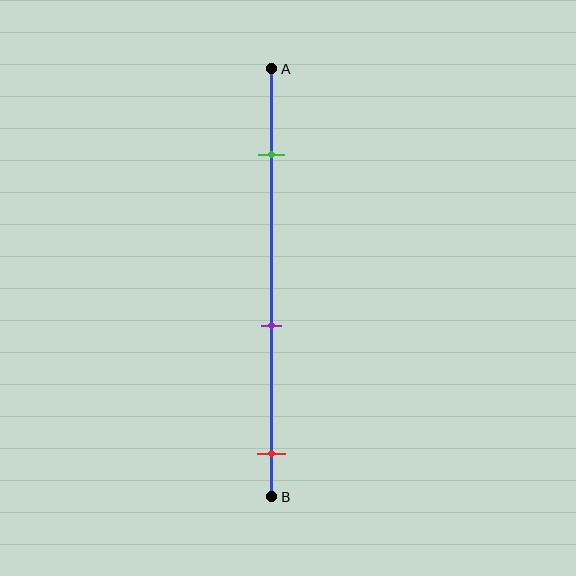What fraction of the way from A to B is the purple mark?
The purple mark is approximately 60% (0.6) of the way from A to B.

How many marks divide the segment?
There are 3 marks dividing the segment.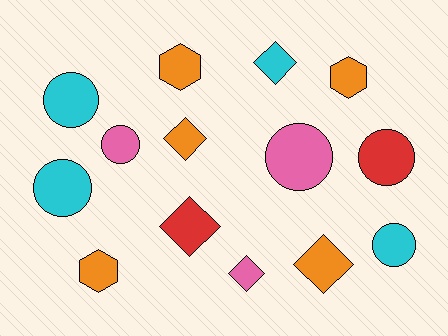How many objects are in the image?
There are 14 objects.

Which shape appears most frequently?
Circle, with 6 objects.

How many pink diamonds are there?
There is 1 pink diamond.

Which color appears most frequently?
Orange, with 5 objects.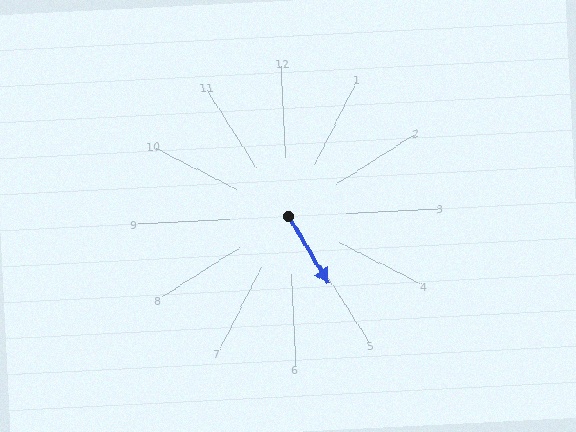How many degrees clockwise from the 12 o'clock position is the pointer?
Approximately 152 degrees.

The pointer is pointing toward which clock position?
Roughly 5 o'clock.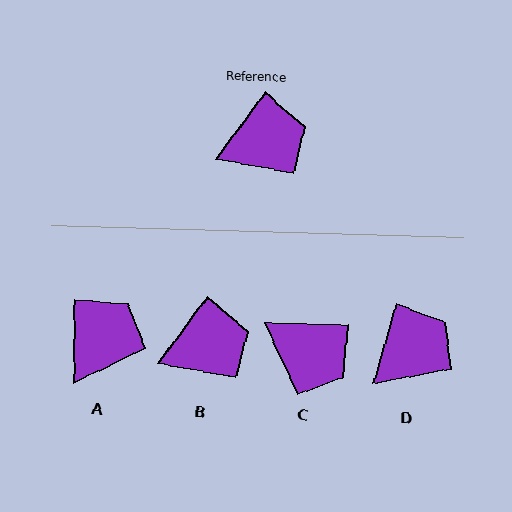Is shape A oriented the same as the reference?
No, it is off by about 36 degrees.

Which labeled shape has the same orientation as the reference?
B.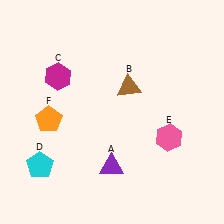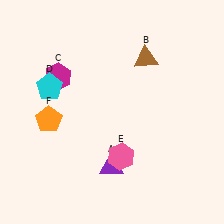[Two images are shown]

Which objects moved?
The objects that moved are: the brown triangle (B), the cyan pentagon (D), the pink hexagon (E).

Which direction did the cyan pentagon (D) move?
The cyan pentagon (D) moved up.